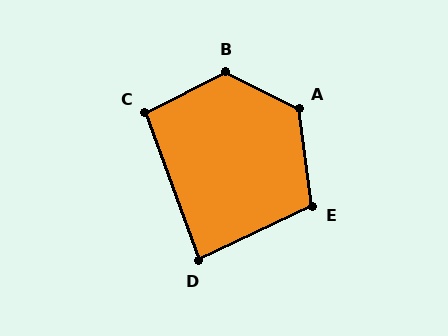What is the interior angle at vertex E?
Approximately 108 degrees (obtuse).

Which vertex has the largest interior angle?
B, at approximately 127 degrees.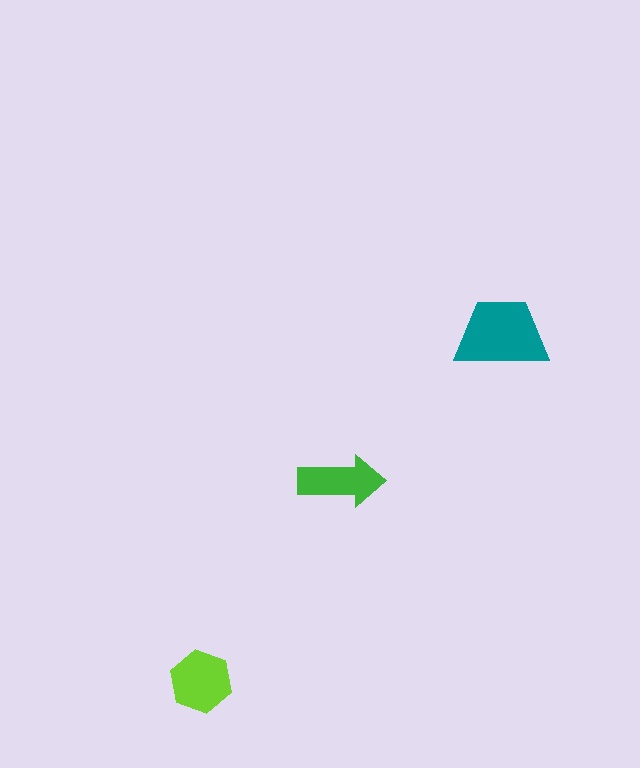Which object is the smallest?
The green arrow.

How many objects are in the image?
There are 3 objects in the image.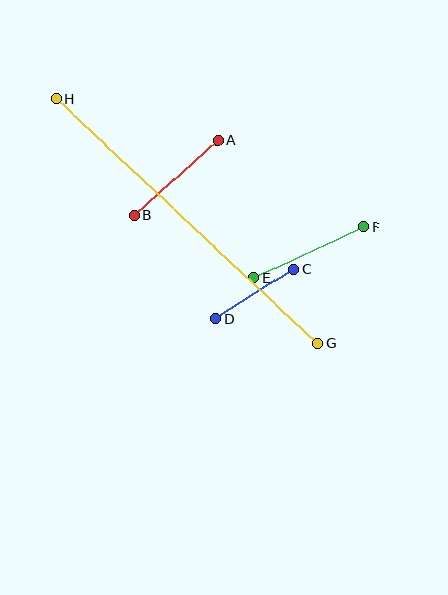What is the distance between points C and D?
The distance is approximately 93 pixels.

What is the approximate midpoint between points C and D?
The midpoint is at approximately (255, 294) pixels.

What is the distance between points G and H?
The distance is approximately 358 pixels.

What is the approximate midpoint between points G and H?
The midpoint is at approximately (187, 221) pixels.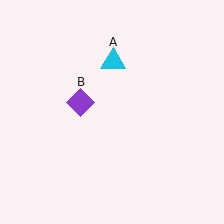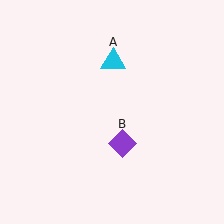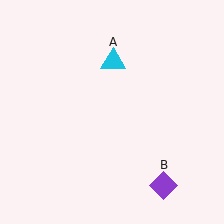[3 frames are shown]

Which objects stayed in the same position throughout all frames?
Cyan triangle (object A) remained stationary.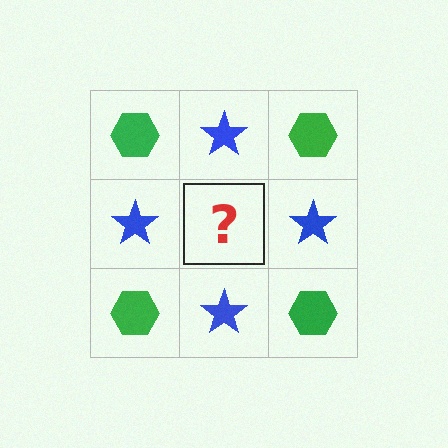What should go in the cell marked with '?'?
The missing cell should contain a green hexagon.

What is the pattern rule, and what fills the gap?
The rule is that it alternates green hexagon and blue star in a checkerboard pattern. The gap should be filled with a green hexagon.